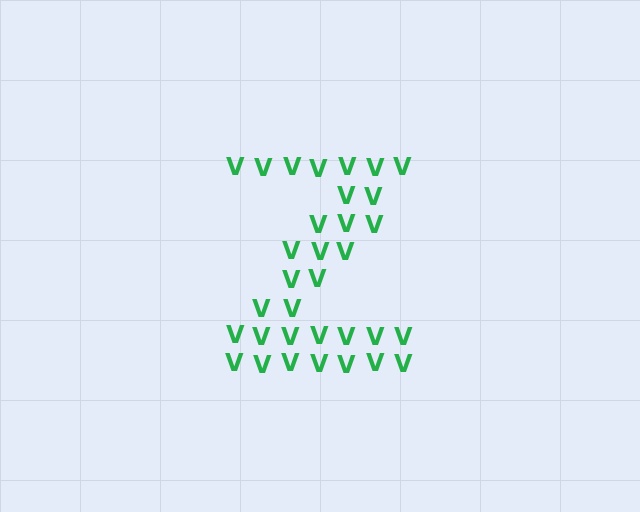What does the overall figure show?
The overall figure shows the letter Z.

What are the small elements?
The small elements are letter V's.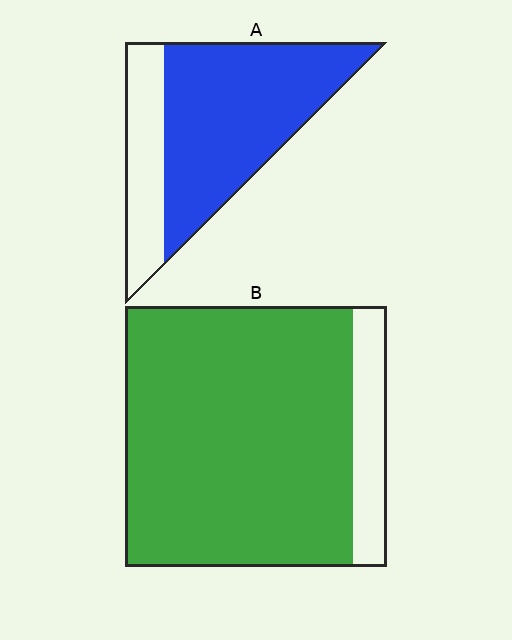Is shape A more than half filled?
Yes.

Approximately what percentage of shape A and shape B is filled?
A is approximately 70% and B is approximately 85%.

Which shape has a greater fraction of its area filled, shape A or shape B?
Shape B.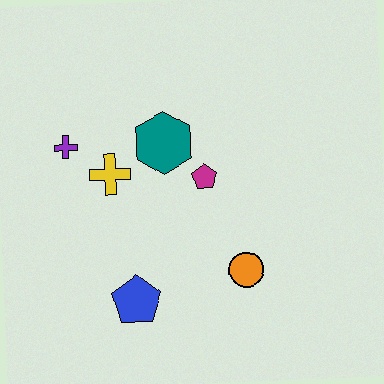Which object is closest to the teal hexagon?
The magenta pentagon is closest to the teal hexagon.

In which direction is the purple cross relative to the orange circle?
The purple cross is to the left of the orange circle.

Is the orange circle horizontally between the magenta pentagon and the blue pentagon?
No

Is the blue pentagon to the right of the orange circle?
No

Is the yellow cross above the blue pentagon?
Yes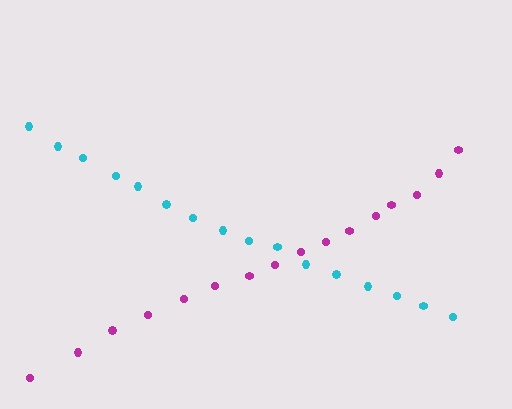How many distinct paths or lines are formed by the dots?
There are 2 distinct paths.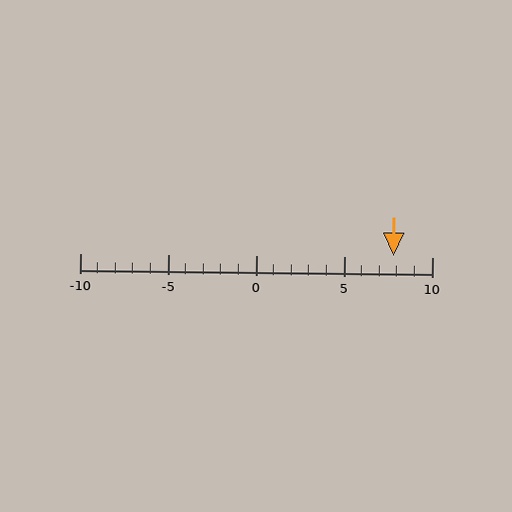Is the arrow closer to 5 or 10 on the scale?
The arrow is closer to 10.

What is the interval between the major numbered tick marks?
The major tick marks are spaced 5 units apart.